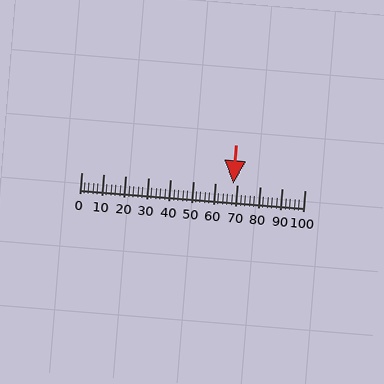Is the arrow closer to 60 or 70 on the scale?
The arrow is closer to 70.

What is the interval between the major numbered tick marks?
The major tick marks are spaced 10 units apart.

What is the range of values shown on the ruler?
The ruler shows values from 0 to 100.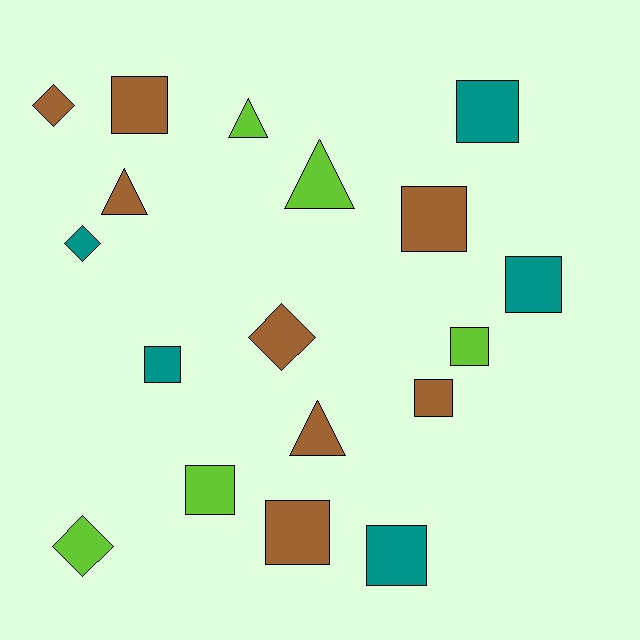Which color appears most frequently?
Brown, with 8 objects.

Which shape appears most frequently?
Square, with 10 objects.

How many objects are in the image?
There are 18 objects.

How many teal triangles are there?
There are no teal triangles.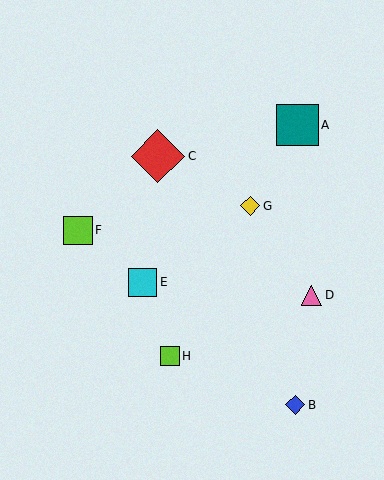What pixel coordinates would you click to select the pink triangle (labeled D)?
Click at (312, 295) to select the pink triangle D.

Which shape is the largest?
The red diamond (labeled C) is the largest.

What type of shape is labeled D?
Shape D is a pink triangle.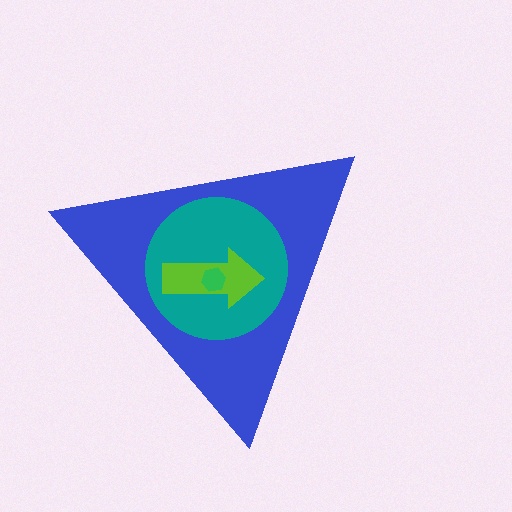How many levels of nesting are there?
4.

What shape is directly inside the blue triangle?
The teal circle.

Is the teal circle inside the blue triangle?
Yes.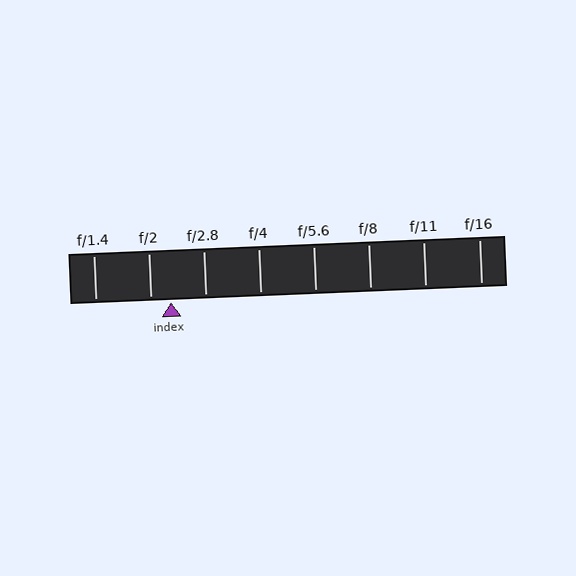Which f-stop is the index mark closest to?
The index mark is closest to f/2.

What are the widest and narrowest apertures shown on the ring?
The widest aperture shown is f/1.4 and the narrowest is f/16.